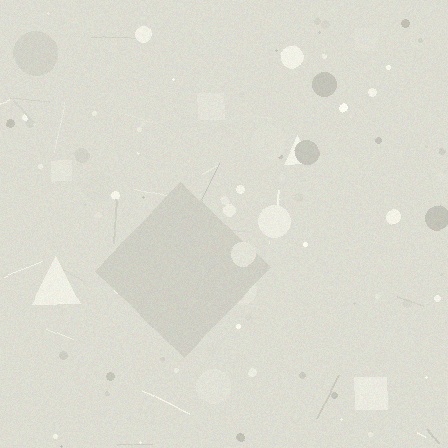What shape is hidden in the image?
A diamond is hidden in the image.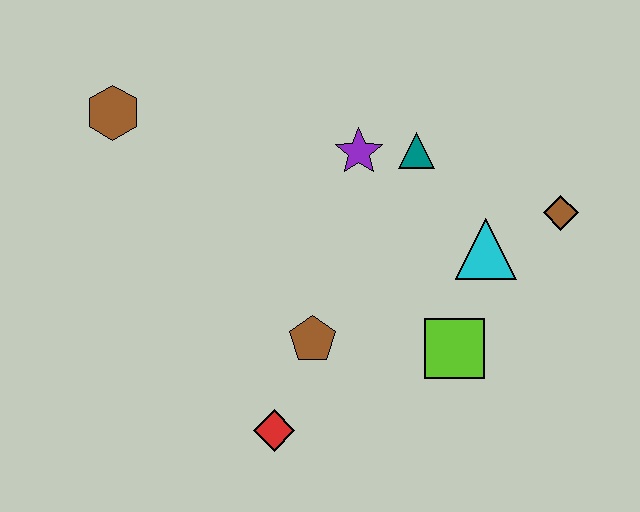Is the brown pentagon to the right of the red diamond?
Yes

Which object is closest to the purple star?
The teal triangle is closest to the purple star.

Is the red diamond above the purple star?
No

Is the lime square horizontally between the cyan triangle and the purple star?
Yes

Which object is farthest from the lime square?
The brown hexagon is farthest from the lime square.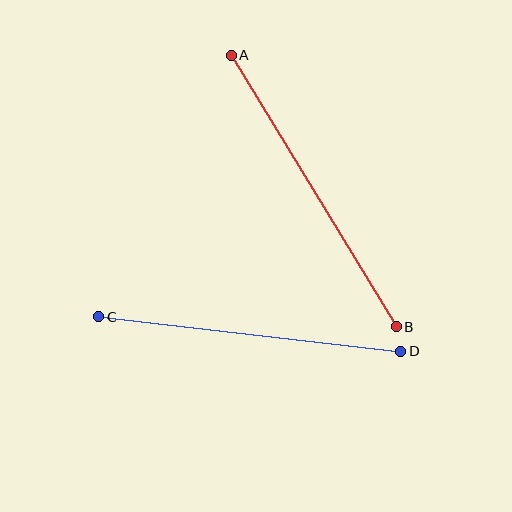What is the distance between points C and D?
The distance is approximately 304 pixels.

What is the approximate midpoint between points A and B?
The midpoint is at approximately (314, 191) pixels.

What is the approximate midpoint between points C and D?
The midpoint is at approximately (250, 334) pixels.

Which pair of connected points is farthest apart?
Points A and B are farthest apart.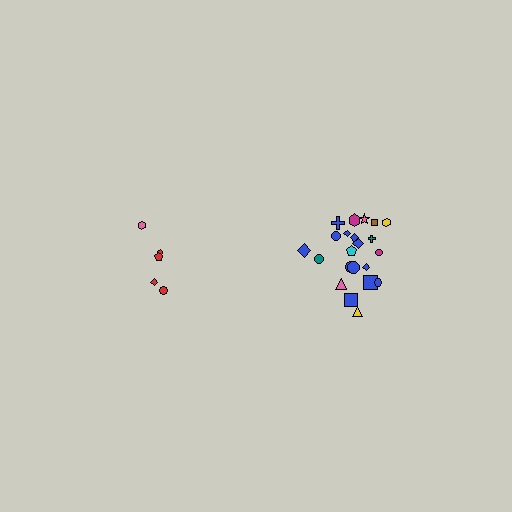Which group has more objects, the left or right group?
The right group.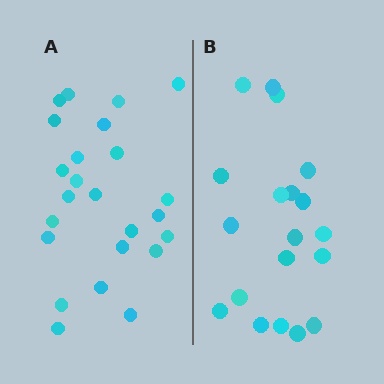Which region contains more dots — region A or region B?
Region A (the left region) has more dots.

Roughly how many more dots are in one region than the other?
Region A has about 5 more dots than region B.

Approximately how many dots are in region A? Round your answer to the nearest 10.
About 20 dots. (The exact count is 24, which rounds to 20.)